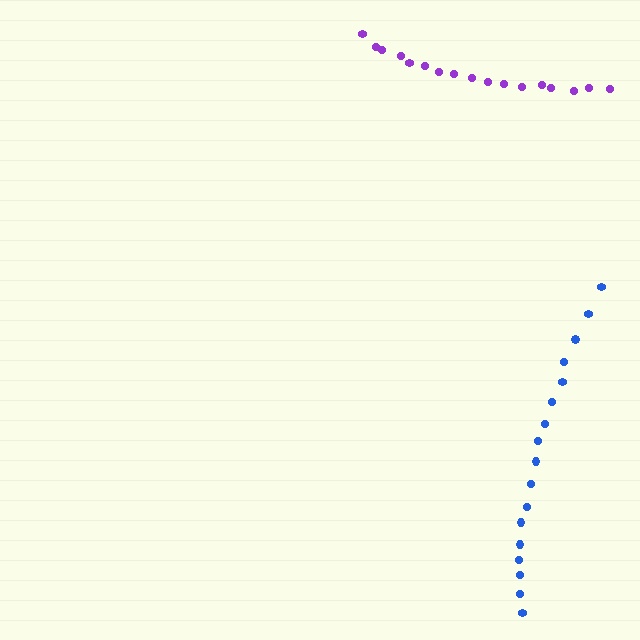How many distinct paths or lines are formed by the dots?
There are 2 distinct paths.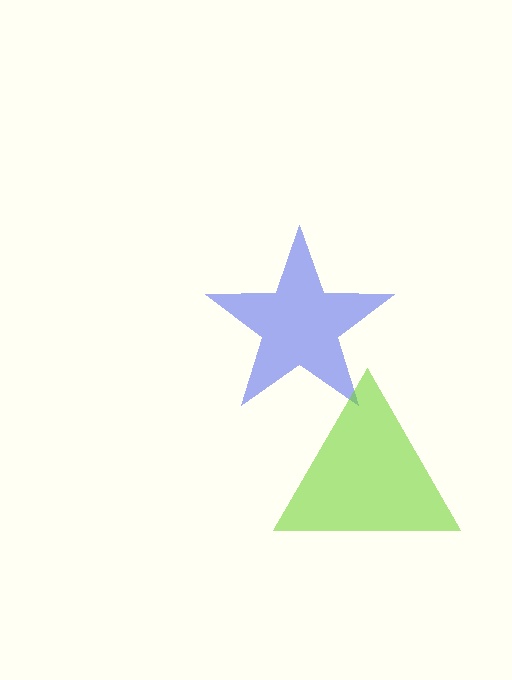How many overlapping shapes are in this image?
There are 2 overlapping shapes in the image.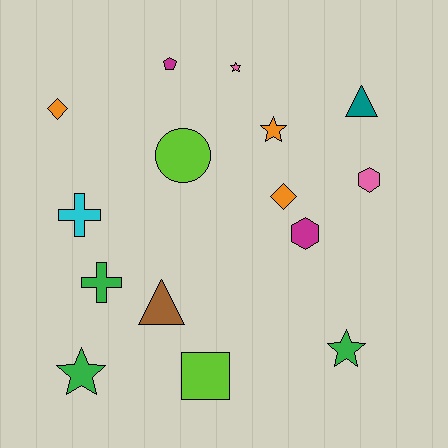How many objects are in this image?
There are 15 objects.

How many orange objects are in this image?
There are 3 orange objects.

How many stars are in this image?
There are 4 stars.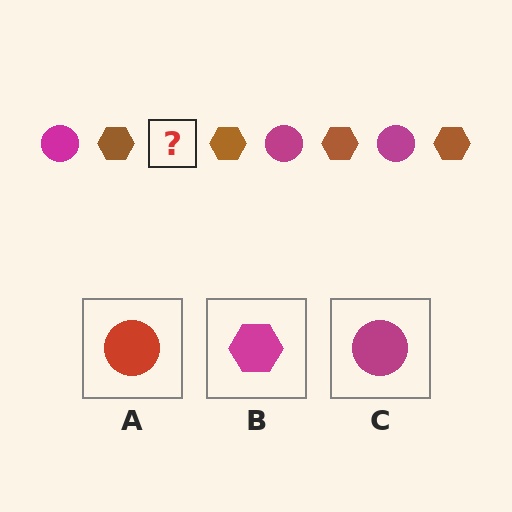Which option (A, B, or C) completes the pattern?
C.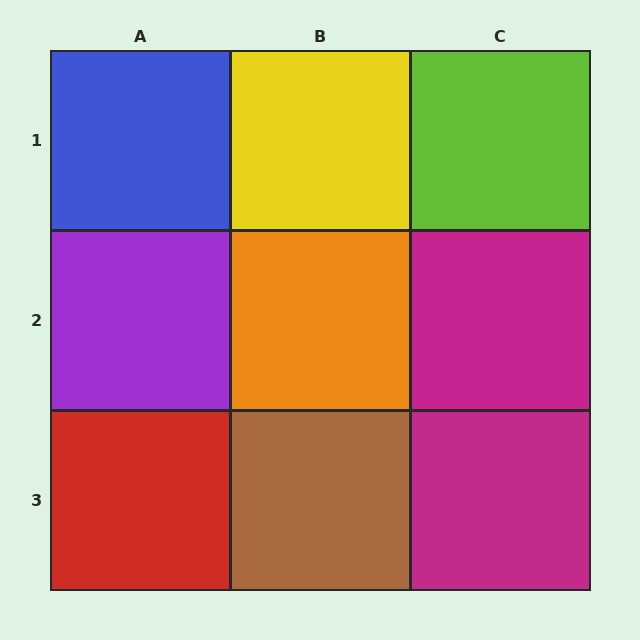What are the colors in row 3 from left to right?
Red, brown, magenta.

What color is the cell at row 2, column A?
Purple.